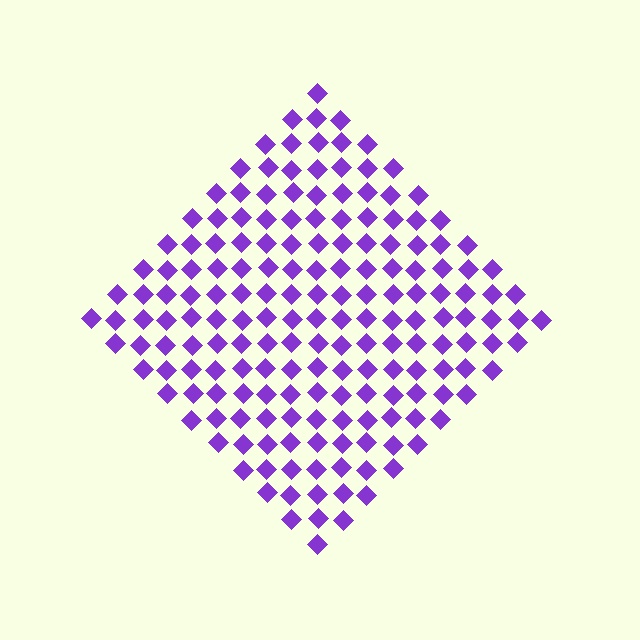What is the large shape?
The large shape is a diamond.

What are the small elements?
The small elements are diamonds.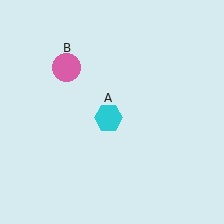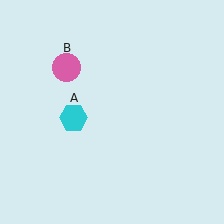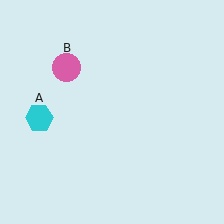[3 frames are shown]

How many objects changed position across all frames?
1 object changed position: cyan hexagon (object A).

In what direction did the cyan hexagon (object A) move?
The cyan hexagon (object A) moved left.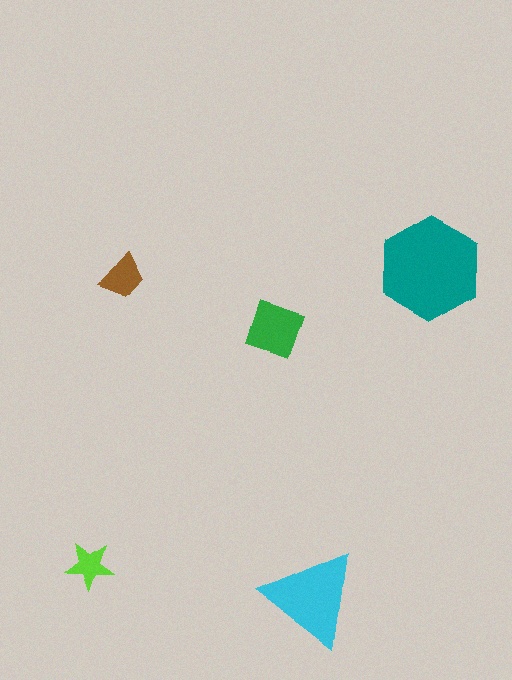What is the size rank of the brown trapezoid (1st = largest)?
4th.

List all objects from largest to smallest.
The teal hexagon, the cyan triangle, the green square, the brown trapezoid, the lime star.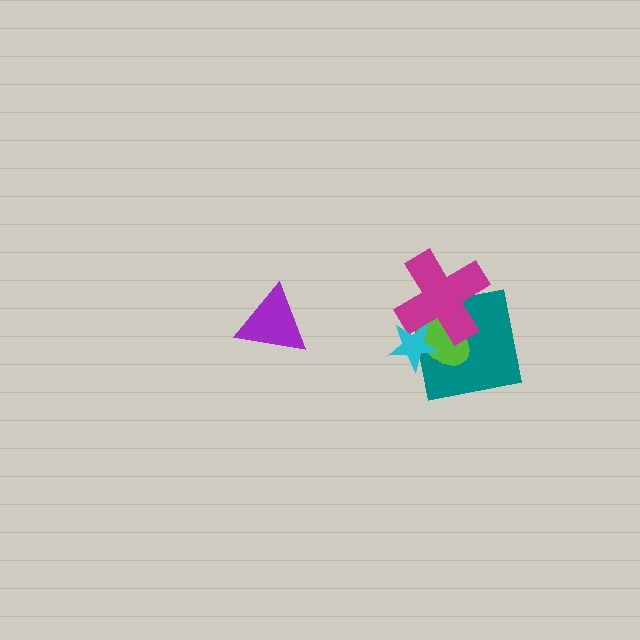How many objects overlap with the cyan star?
3 objects overlap with the cyan star.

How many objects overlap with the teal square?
3 objects overlap with the teal square.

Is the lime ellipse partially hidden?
Yes, it is partially covered by another shape.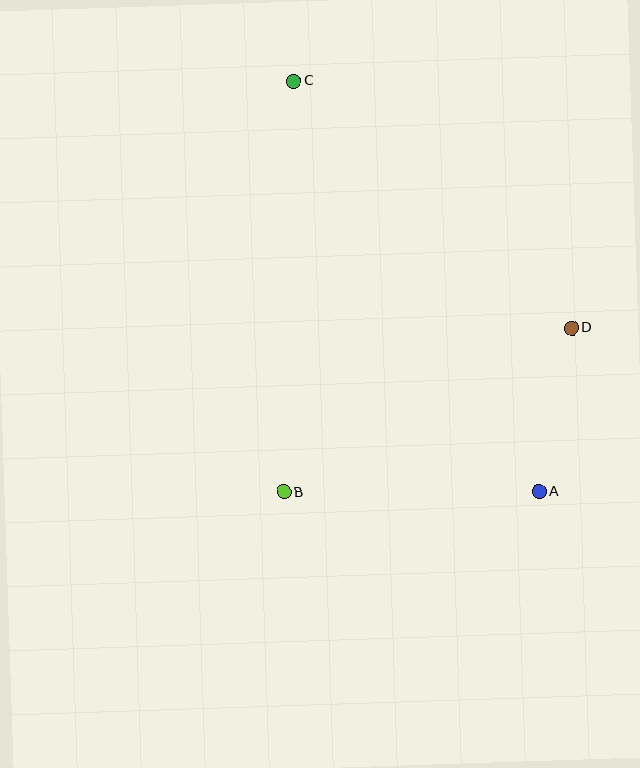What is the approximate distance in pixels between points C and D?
The distance between C and D is approximately 372 pixels.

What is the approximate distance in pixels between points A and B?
The distance between A and B is approximately 255 pixels.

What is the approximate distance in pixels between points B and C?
The distance between B and C is approximately 411 pixels.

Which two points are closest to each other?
Points A and D are closest to each other.